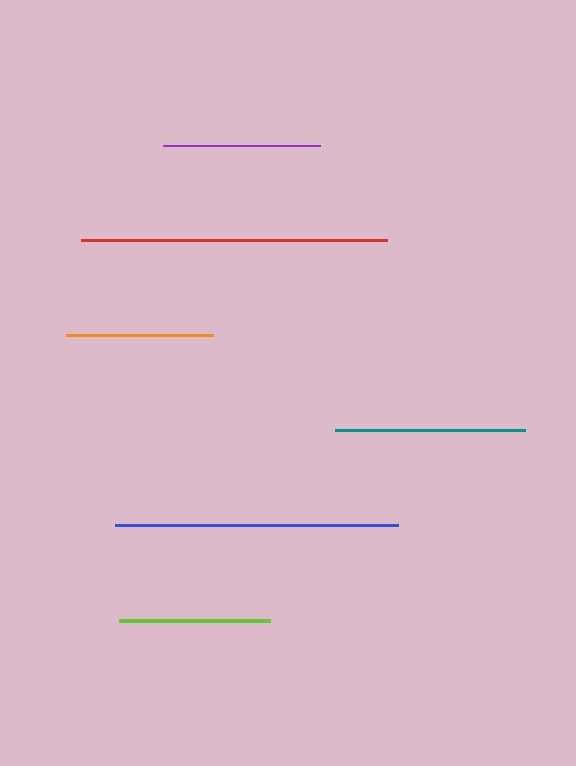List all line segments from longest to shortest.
From longest to shortest: red, blue, teal, purple, lime, orange.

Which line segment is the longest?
The red line is the longest at approximately 307 pixels.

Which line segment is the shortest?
The orange line is the shortest at approximately 147 pixels.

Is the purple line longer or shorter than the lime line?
The purple line is longer than the lime line.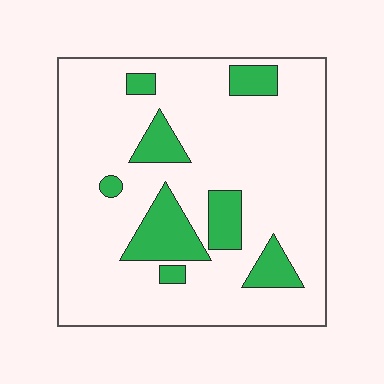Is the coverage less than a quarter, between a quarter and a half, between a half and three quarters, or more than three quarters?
Less than a quarter.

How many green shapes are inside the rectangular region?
8.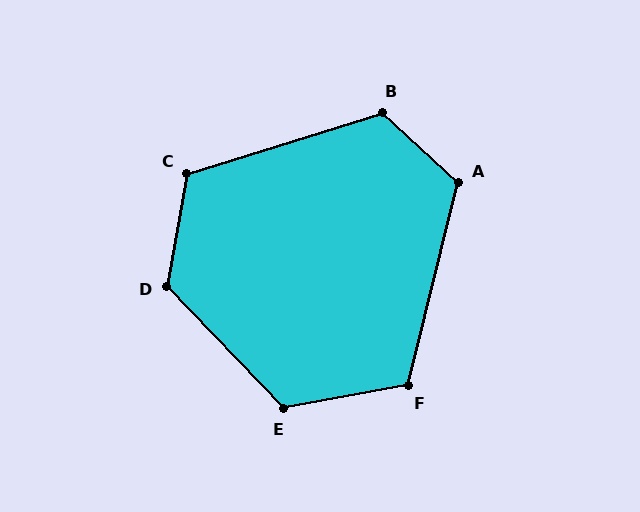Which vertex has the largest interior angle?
D, at approximately 126 degrees.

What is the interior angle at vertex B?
Approximately 120 degrees (obtuse).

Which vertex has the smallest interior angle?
F, at approximately 114 degrees.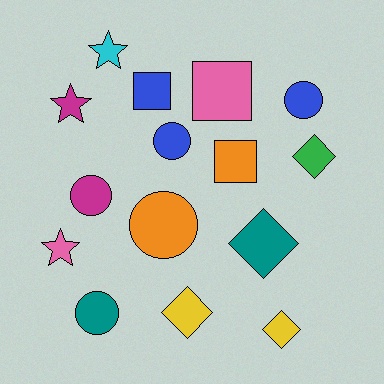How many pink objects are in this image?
There are 2 pink objects.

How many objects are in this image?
There are 15 objects.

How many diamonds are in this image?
There are 4 diamonds.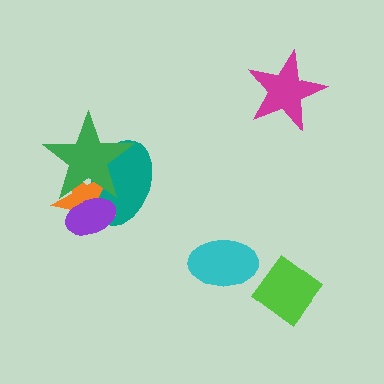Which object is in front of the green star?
The purple ellipse is in front of the green star.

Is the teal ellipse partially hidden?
Yes, it is partially covered by another shape.